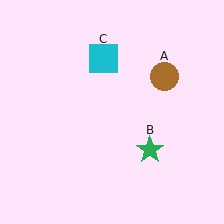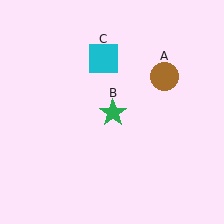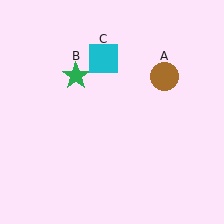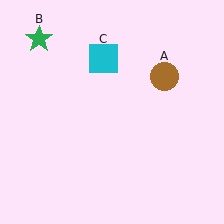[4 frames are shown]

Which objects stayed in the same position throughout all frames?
Brown circle (object A) and cyan square (object C) remained stationary.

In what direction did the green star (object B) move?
The green star (object B) moved up and to the left.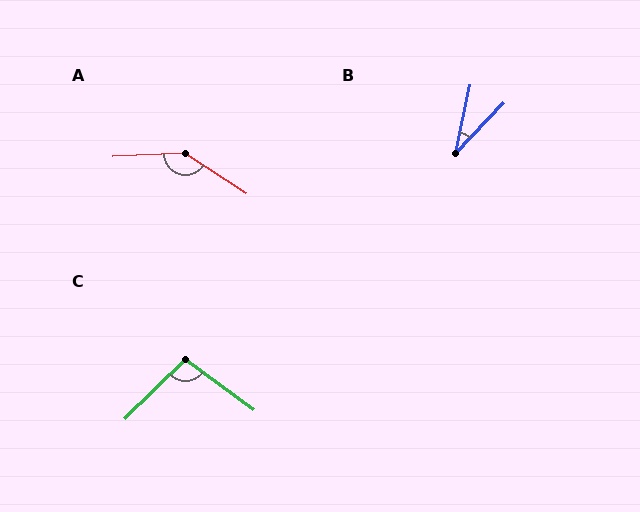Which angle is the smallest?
B, at approximately 32 degrees.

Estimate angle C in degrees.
Approximately 99 degrees.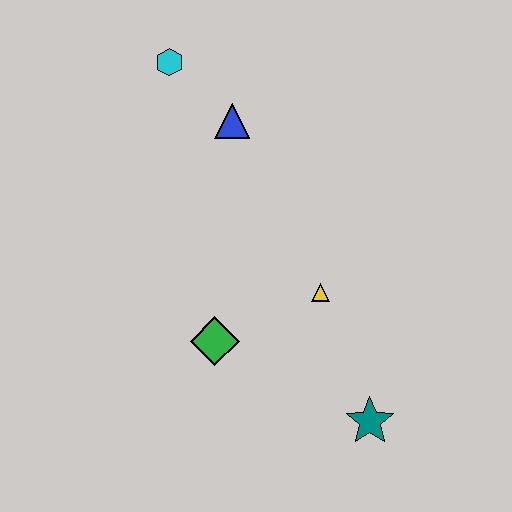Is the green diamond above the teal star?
Yes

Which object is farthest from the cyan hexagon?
The teal star is farthest from the cyan hexagon.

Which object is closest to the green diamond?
The yellow triangle is closest to the green diamond.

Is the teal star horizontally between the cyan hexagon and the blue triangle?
No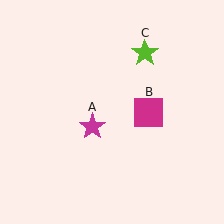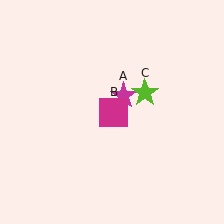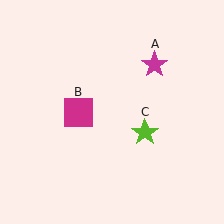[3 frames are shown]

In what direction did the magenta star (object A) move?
The magenta star (object A) moved up and to the right.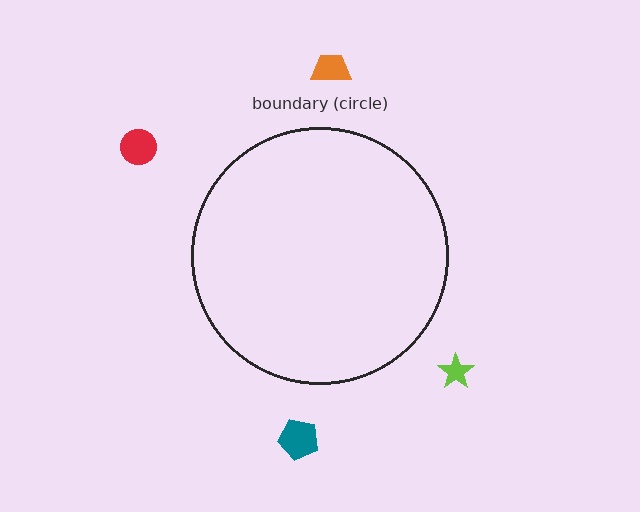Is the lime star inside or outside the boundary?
Outside.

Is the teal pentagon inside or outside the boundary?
Outside.